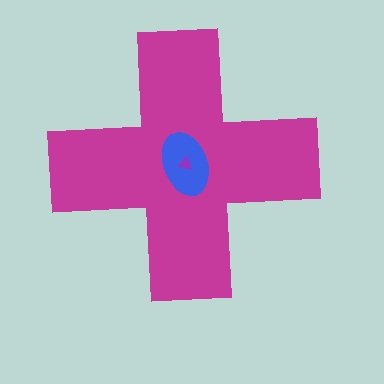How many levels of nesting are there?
3.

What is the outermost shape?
The magenta cross.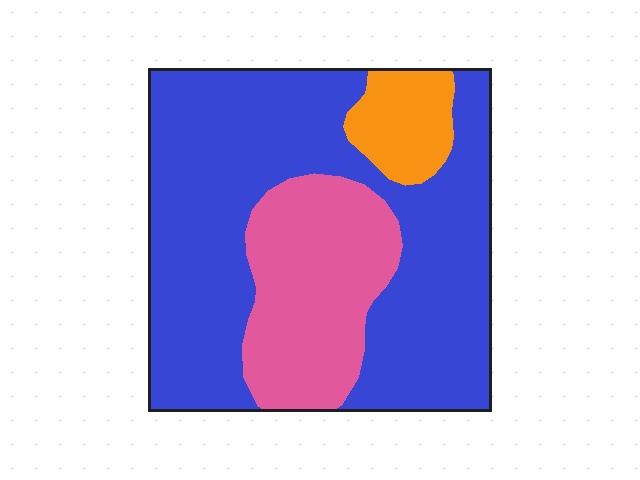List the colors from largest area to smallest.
From largest to smallest: blue, pink, orange.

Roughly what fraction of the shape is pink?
Pink takes up about one quarter (1/4) of the shape.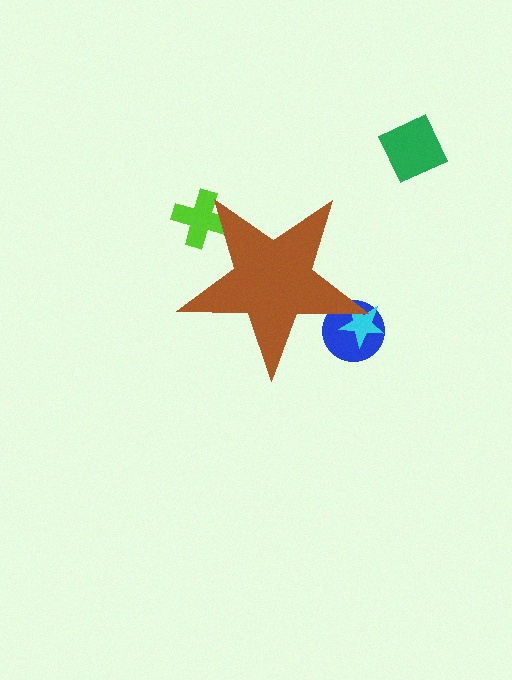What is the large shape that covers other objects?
A brown star.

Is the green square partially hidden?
No, the green square is fully visible.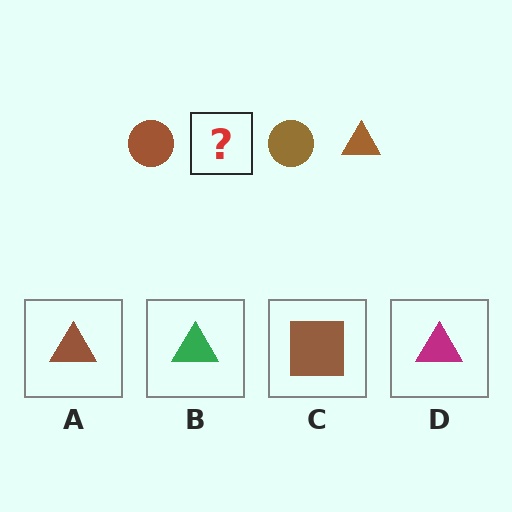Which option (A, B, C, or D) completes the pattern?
A.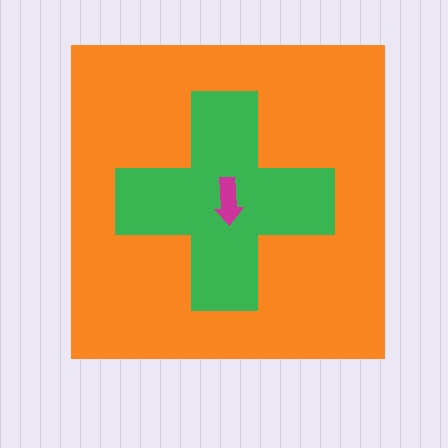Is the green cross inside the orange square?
Yes.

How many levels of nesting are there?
3.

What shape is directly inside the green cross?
The magenta arrow.